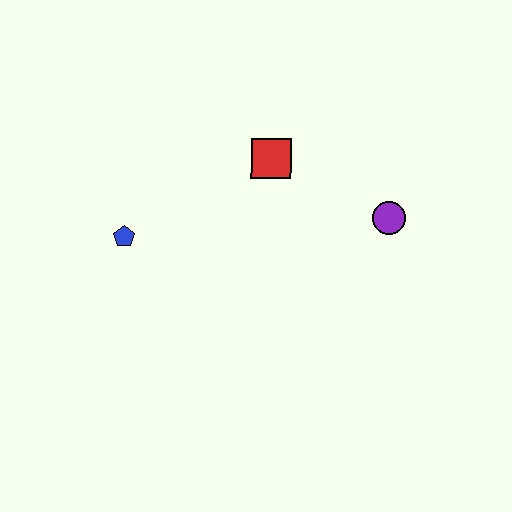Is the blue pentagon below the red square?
Yes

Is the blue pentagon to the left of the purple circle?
Yes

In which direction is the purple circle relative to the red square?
The purple circle is to the right of the red square.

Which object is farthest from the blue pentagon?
The purple circle is farthest from the blue pentagon.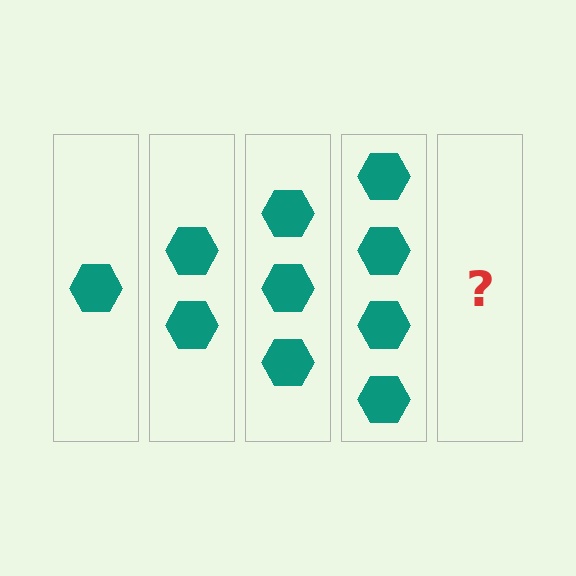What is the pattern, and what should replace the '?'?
The pattern is that each step adds one more hexagon. The '?' should be 5 hexagons.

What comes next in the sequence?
The next element should be 5 hexagons.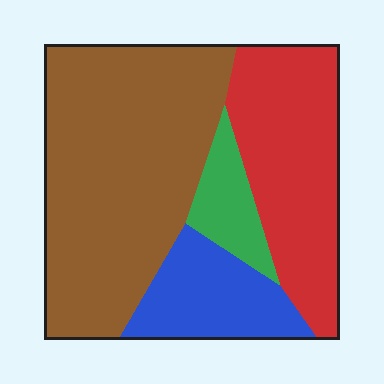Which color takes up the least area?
Green, at roughly 10%.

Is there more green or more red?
Red.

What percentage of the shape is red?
Red takes up about one quarter (1/4) of the shape.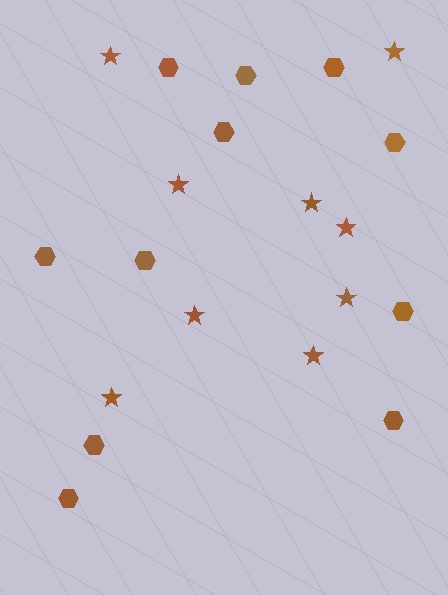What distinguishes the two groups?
There are 2 groups: one group of hexagons (11) and one group of stars (9).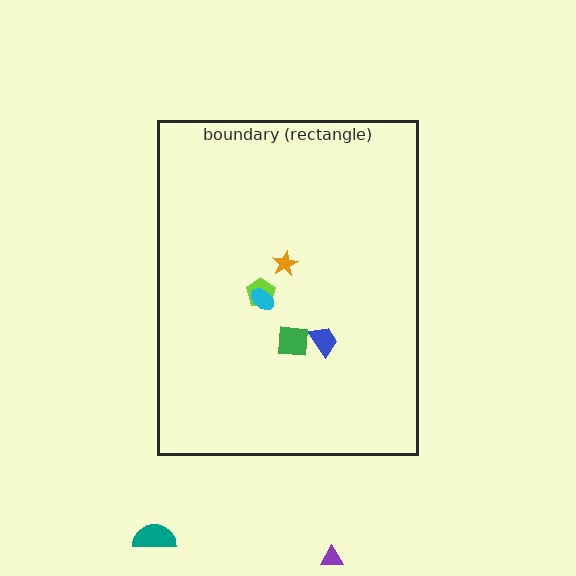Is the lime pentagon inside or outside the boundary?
Inside.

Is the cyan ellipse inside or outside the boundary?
Inside.